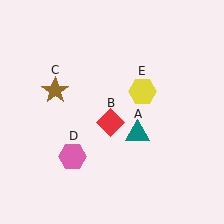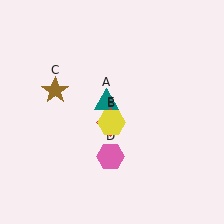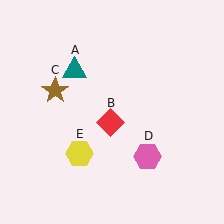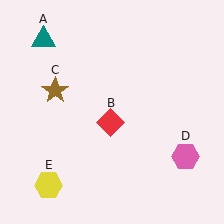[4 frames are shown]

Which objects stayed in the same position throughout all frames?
Red diamond (object B) and brown star (object C) remained stationary.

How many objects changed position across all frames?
3 objects changed position: teal triangle (object A), pink hexagon (object D), yellow hexagon (object E).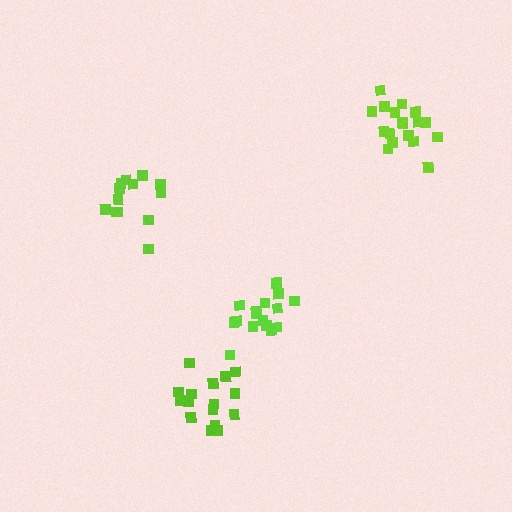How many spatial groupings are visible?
There are 4 spatial groupings.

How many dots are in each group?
Group 1: 14 dots, Group 2: 17 dots, Group 3: 16 dots, Group 4: 19 dots (66 total).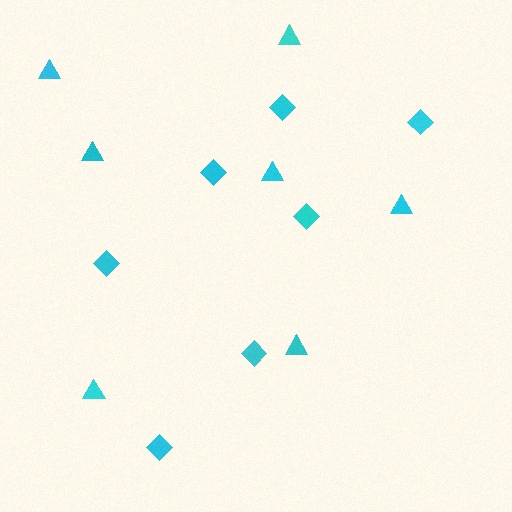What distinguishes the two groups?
There are 2 groups: one group of diamonds (7) and one group of triangles (7).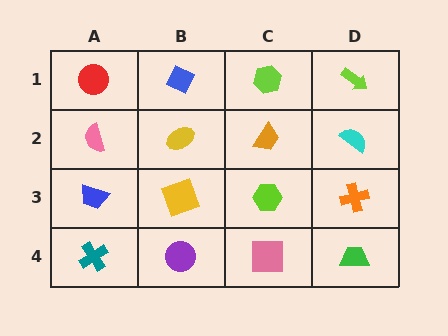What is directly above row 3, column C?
An orange trapezoid.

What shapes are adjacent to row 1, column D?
A cyan semicircle (row 2, column D), a lime hexagon (row 1, column C).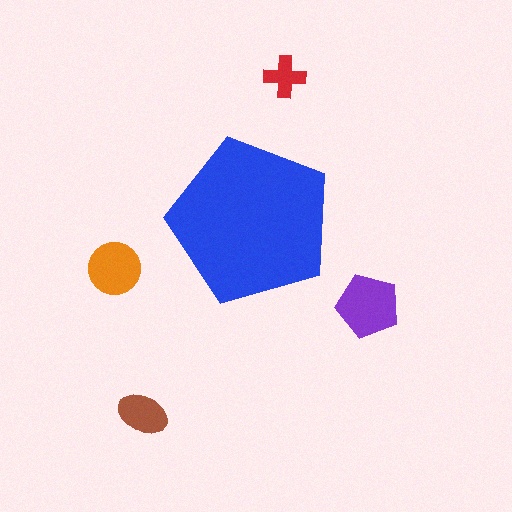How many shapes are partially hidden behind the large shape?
0 shapes are partially hidden.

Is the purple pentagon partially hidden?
No, the purple pentagon is fully visible.